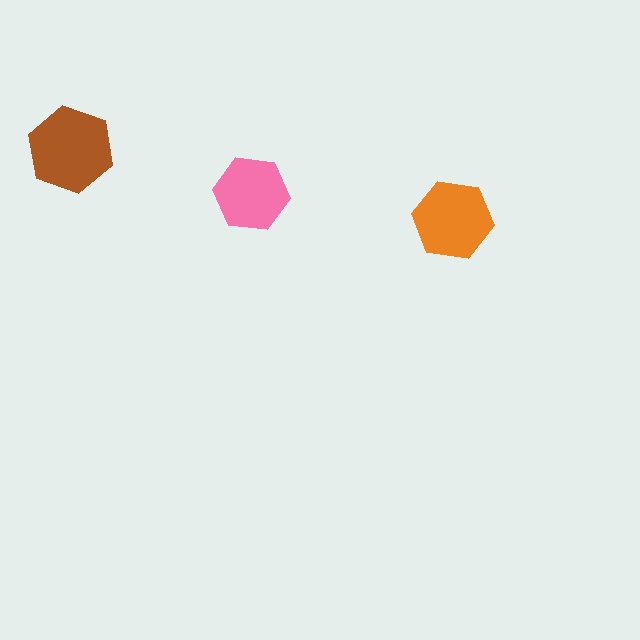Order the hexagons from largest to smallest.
the brown one, the orange one, the pink one.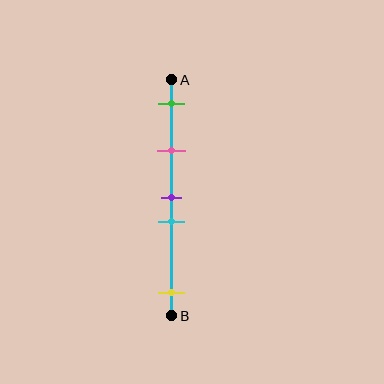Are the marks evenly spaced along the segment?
No, the marks are not evenly spaced.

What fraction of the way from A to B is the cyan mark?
The cyan mark is approximately 60% (0.6) of the way from A to B.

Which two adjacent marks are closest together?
The purple and cyan marks are the closest adjacent pair.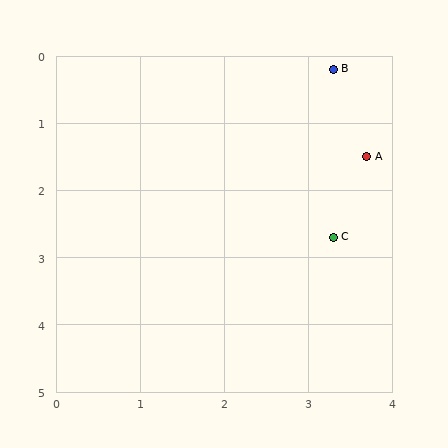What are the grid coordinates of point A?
Point A is at approximately (3.7, 1.5).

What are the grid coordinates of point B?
Point B is at approximately (3.3, 0.2).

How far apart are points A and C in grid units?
Points A and C are about 1.3 grid units apart.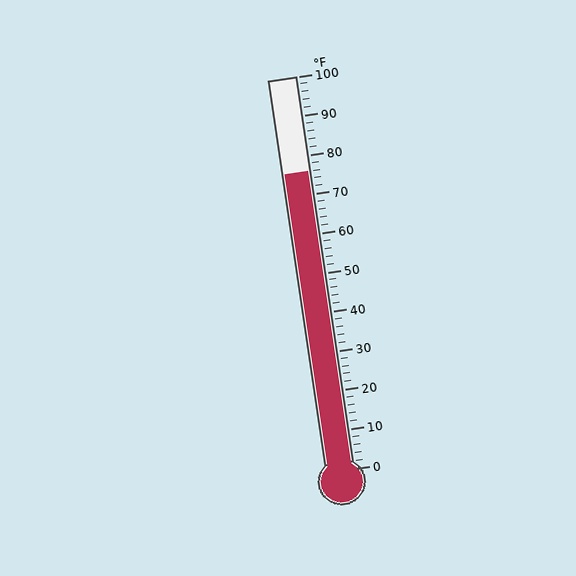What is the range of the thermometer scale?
The thermometer scale ranges from 0°F to 100°F.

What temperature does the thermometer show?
The thermometer shows approximately 76°F.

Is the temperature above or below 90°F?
The temperature is below 90°F.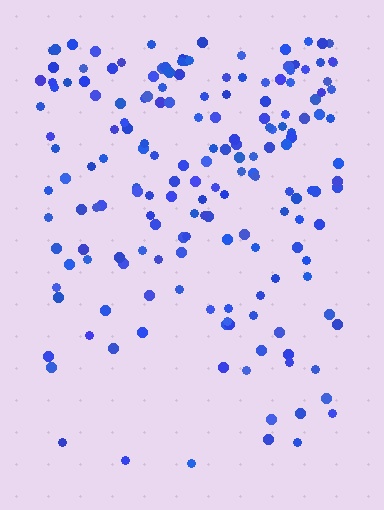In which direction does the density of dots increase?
From bottom to top, with the top side densest.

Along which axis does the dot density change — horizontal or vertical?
Vertical.